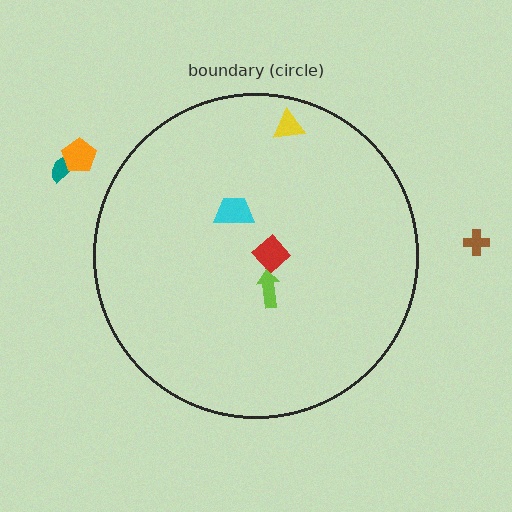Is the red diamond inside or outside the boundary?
Inside.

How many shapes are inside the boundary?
4 inside, 3 outside.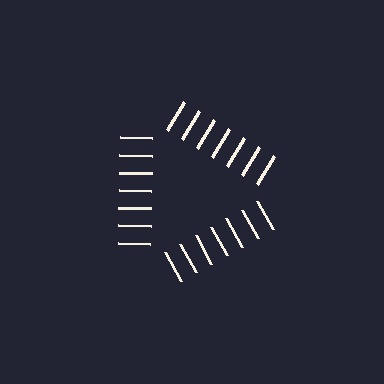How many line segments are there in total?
21 — 7 along each of the 3 edges.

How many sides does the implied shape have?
3 sides — the line-ends trace a triangle.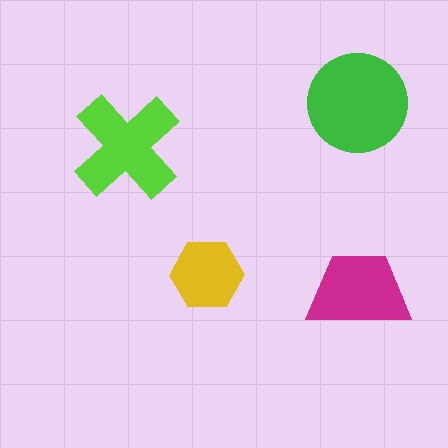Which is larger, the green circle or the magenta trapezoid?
The green circle.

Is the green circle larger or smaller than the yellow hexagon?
Larger.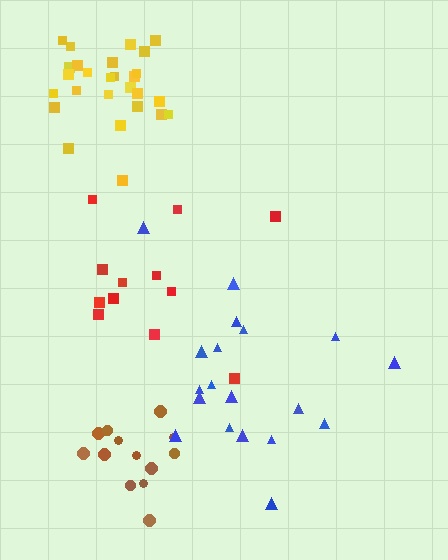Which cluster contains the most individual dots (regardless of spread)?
Yellow (27).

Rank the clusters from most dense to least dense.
yellow, brown, blue, red.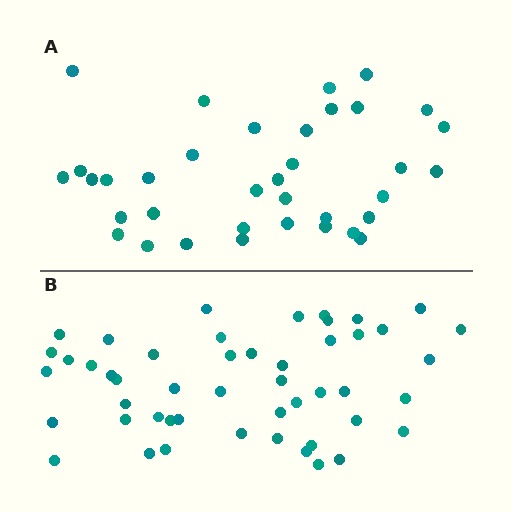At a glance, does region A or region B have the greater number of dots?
Region B (the bottom region) has more dots.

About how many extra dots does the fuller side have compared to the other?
Region B has approximately 15 more dots than region A.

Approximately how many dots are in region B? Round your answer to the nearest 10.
About 50 dots. (The exact count is 49, which rounds to 50.)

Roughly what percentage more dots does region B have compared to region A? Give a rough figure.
About 35% more.